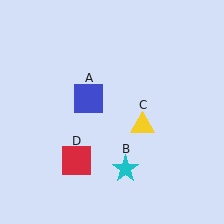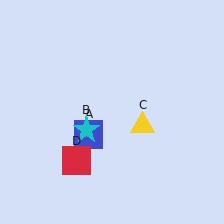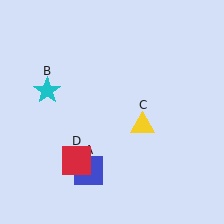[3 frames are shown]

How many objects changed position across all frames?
2 objects changed position: blue square (object A), cyan star (object B).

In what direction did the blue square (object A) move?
The blue square (object A) moved down.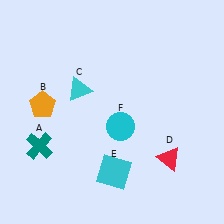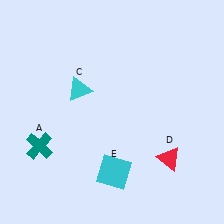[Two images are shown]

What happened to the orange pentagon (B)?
The orange pentagon (B) was removed in Image 2. It was in the top-left area of Image 1.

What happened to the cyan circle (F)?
The cyan circle (F) was removed in Image 2. It was in the bottom-right area of Image 1.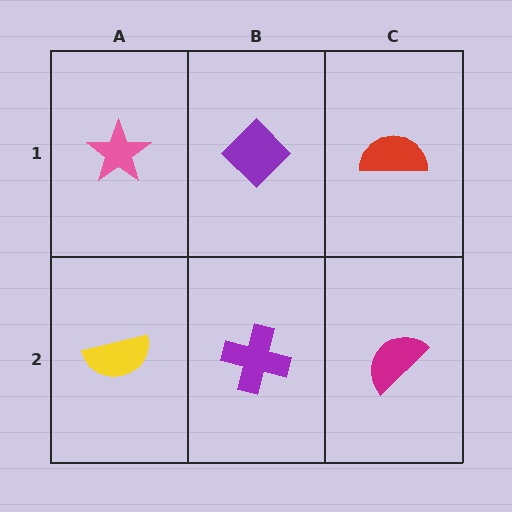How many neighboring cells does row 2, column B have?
3.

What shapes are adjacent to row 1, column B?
A purple cross (row 2, column B), a pink star (row 1, column A), a red semicircle (row 1, column C).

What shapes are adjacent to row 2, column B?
A purple diamond (row 1, column B), a yellow semicircle (row 2, column A), a magenta semicircle (row 2, column C).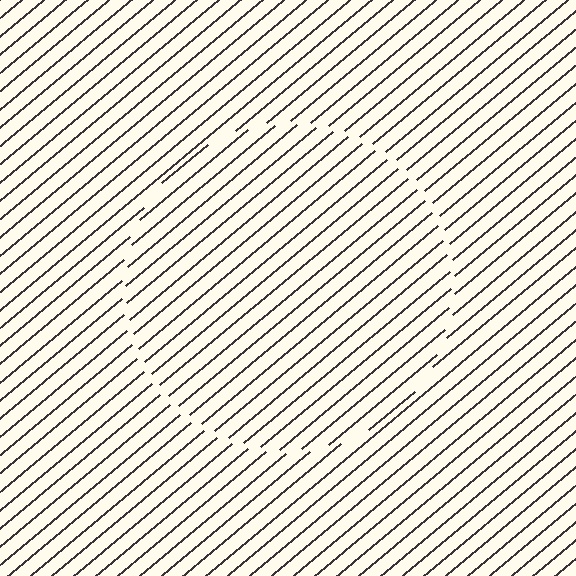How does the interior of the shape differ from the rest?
The interior of the shape contains the same grating, shifted by half a period — the contour is defined by the phase discontinuity where line-ends from the inner and outer gratings abut.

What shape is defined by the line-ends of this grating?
An illusory circle. The interior of the shape contains the same grating, shifted by half a period — the contour is defined by the phase discontinuity where line-ends from the inner and outer gratings abut.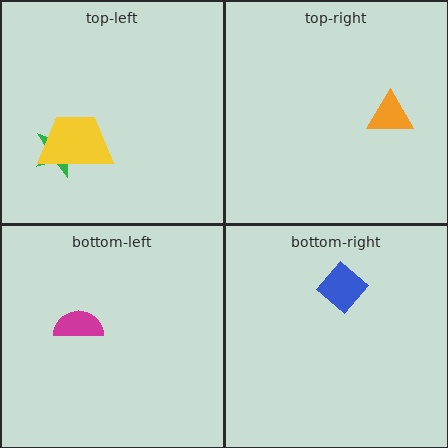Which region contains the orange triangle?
The top-right region.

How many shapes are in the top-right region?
1.